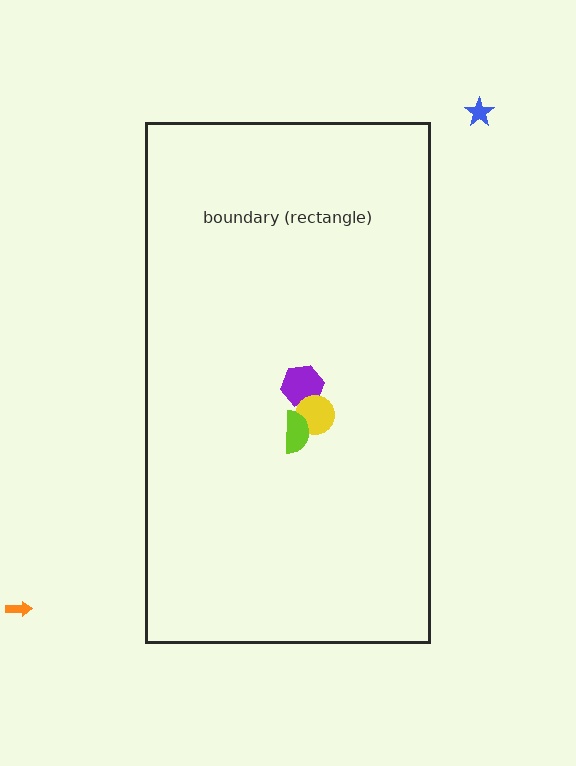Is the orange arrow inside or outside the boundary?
Outside.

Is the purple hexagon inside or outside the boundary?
Inside.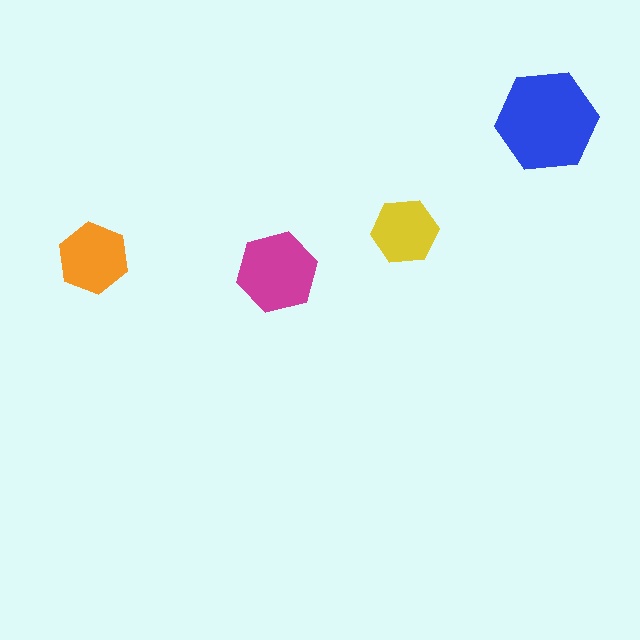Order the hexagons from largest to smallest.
the blue one, the magenta one, the orange one, the yellow one.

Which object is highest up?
The blue hexagon is topmost.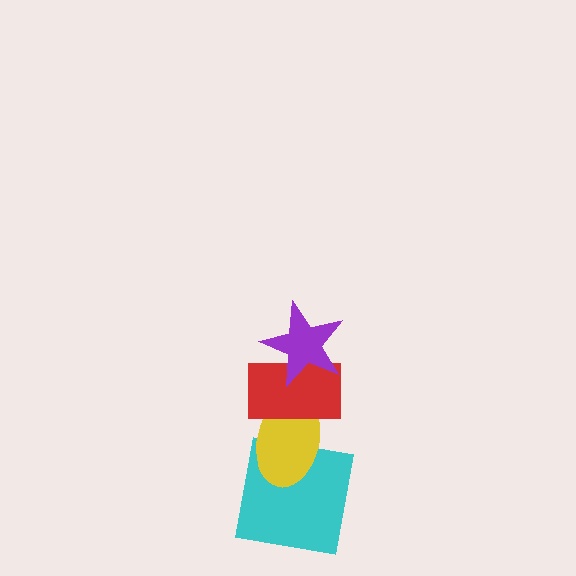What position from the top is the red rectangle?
The red rectangle is 2nd from the top.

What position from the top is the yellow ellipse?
The yellow ellipse is 3rd from the top.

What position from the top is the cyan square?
The cyan square is 4th from the top.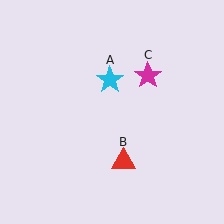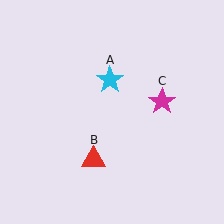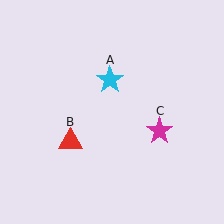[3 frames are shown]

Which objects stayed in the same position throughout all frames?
Cyan star (object A) remained stationary.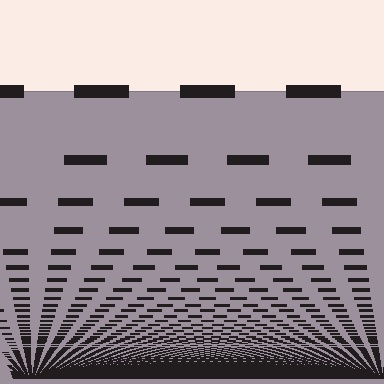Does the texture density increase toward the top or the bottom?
Density increases toward the bottom.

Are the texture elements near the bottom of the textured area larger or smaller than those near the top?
Smaller. The gradient is inverted — elements near the bottom are smaller and denser.